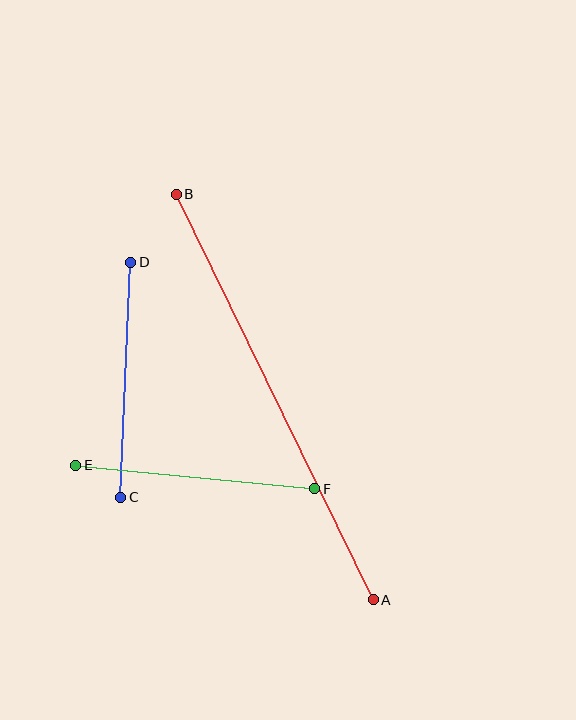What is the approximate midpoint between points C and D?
The midpoint is at approximately (126, 380) pixels.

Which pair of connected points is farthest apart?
Points A and B are farthest apart.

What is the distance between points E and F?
The distance is approximately 240 pixels.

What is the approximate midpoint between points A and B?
The midpoint is at approximately (275, 397) pixels.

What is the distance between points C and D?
The distance is approximately 235 pixels.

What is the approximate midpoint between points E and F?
The midpoint is at approximately (195, 477) pixels.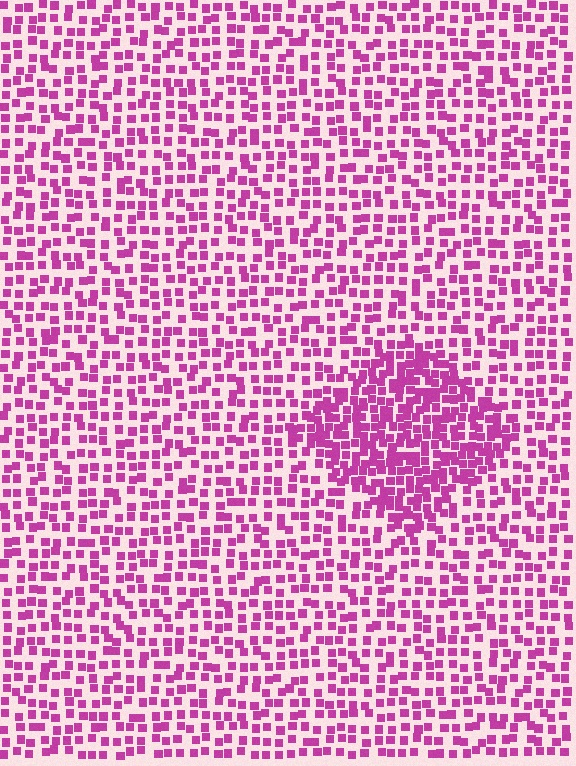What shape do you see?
I see a diamond.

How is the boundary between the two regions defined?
The boundary is defined by a change in element density (approximately 1.9x ratio). All elements are the same color, size, and shape.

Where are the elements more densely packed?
The elements are more densely packed inside the diamond boundary.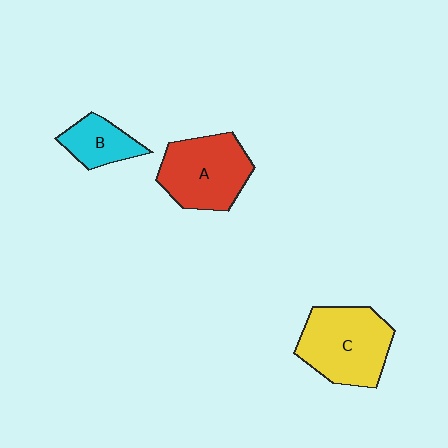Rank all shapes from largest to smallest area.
From largest to smallest: C (yellow), A (red), B (cyan).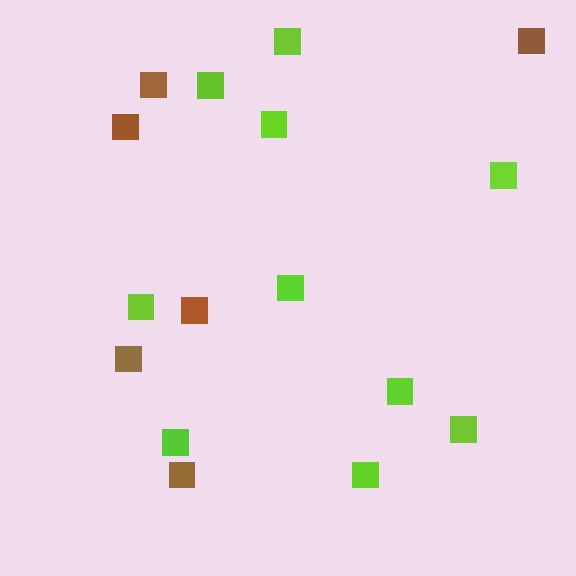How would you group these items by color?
There are 2 groups: one group of brown squares (6) and one group of lime squares (10).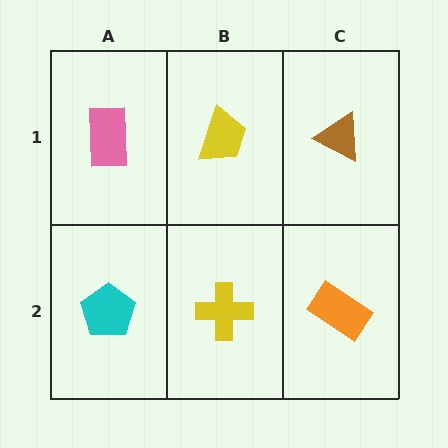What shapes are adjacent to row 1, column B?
A yellow cross (row 2, column B), a pink rectangle (row 1, column A), a brown triangle (row 1, column C).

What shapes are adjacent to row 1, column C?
An orange rectangle (row 2, column C), a yellow trapezoid (row 1, column B).